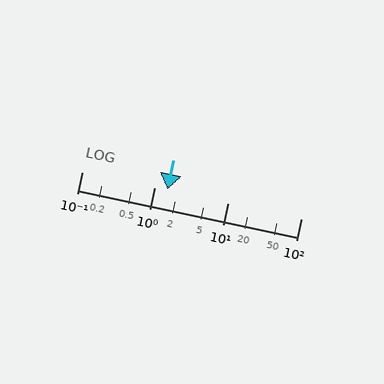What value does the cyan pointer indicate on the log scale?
The pointer indicates approximately 1.5.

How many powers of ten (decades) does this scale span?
The scale spans 3 decades, from 0.1 to 100.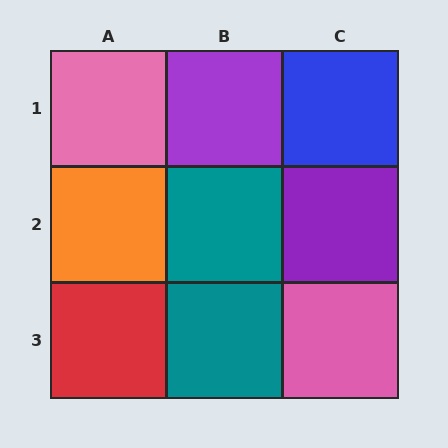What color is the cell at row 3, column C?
Pink.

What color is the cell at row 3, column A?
Red.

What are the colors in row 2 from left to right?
Orange, teal, purple.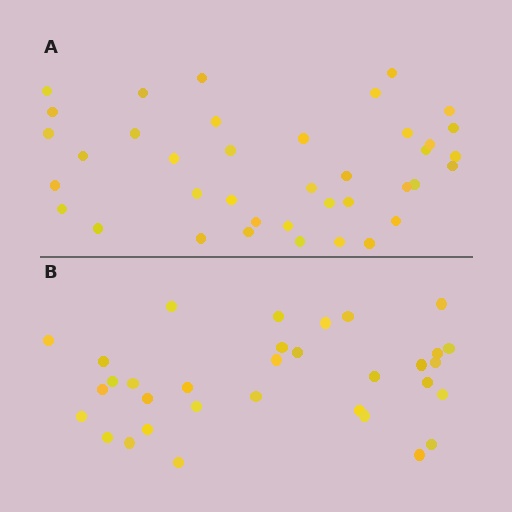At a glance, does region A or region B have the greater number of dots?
Region A (the top region) has more dots.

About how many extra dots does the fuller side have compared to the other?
Region A has about 6 more dots than region B.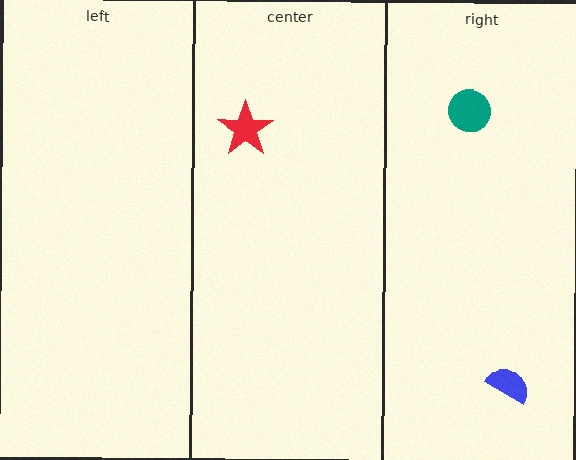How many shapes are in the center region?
1.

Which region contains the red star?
The center region.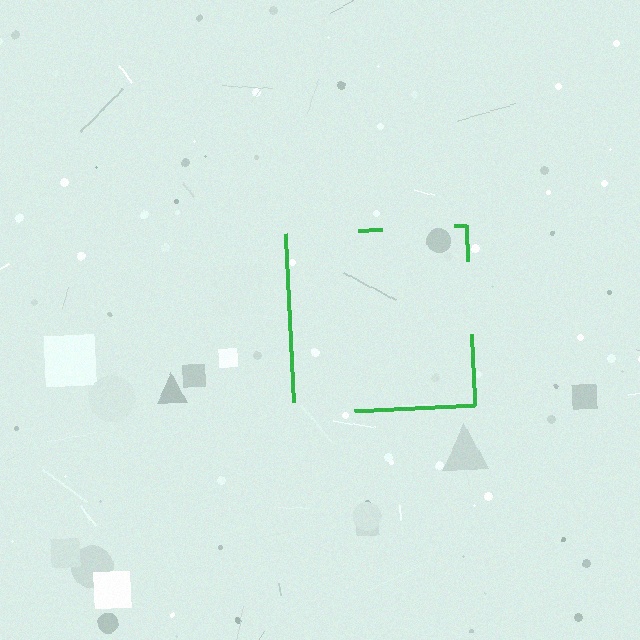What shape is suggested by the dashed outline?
The dashed outline suggests a square.